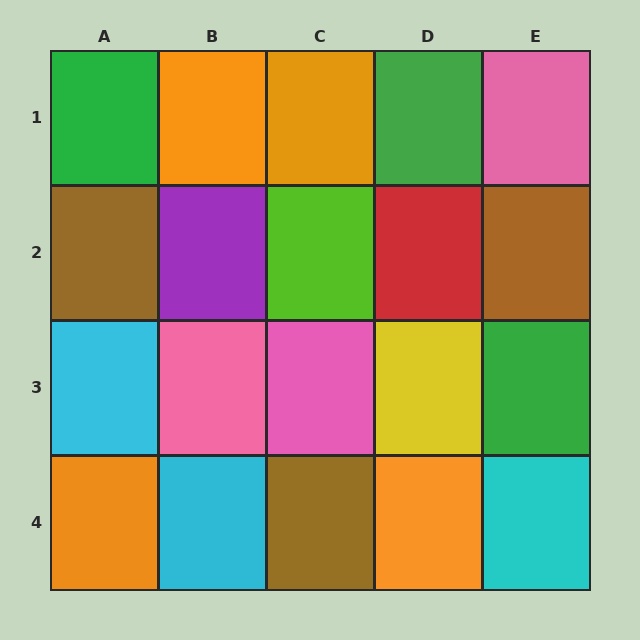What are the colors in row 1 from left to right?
Green, orange, orange, green, pink.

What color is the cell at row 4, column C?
Brown.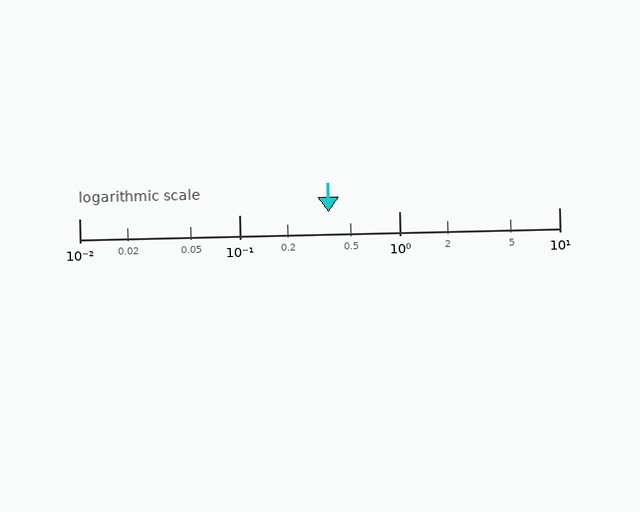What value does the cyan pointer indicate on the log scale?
The pointer indicates approximately 0.36.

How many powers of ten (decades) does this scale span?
The scale spans 3 decades, from 0.01 to 10.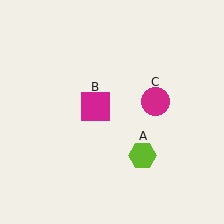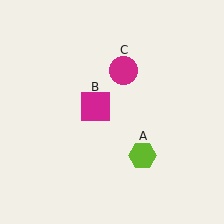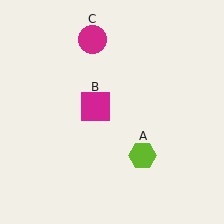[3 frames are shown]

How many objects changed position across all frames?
1 object changed position: magenta circle (object C).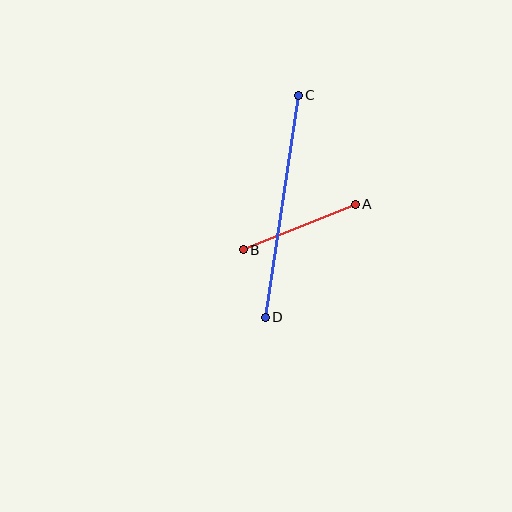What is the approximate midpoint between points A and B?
The midpoint is at approximately (299, 227) pixels.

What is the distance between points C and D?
The distance is approximately 224 pixels.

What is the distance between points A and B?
The distance is approximately 121 pixels.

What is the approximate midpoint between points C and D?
The midpoint is at approximately (282, 206) pixels.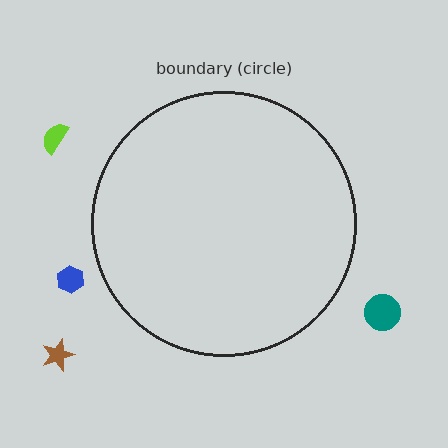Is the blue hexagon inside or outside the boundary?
Outside.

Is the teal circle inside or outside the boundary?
Outside.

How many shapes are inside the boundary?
0 inside, 4 outside.